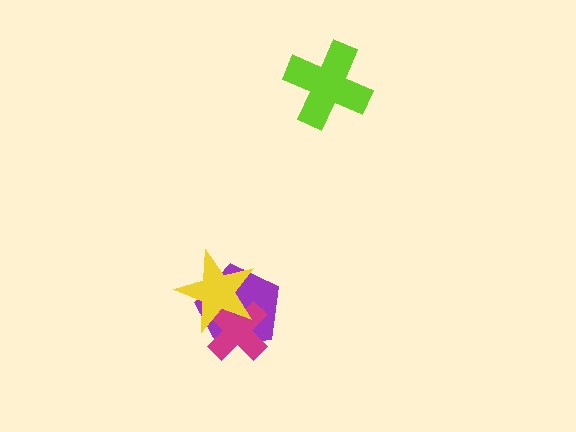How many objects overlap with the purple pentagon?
2 objects overlap with the purple pentagon.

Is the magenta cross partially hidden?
Yes, it is partially covered by another shape.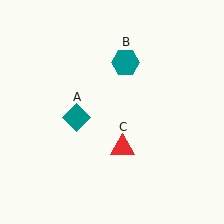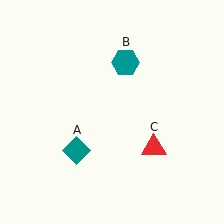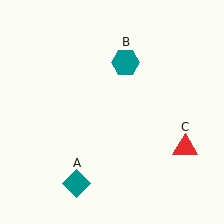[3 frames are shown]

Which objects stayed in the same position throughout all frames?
Teal hexagon (object B) remained stationary.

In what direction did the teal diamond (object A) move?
The teal diamond (object A) moved down.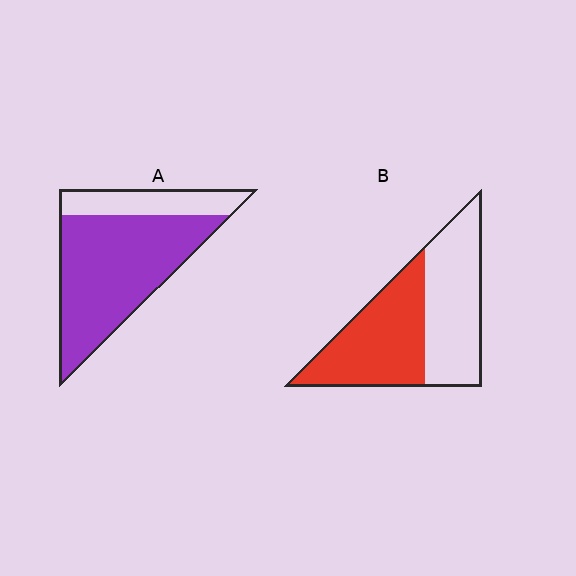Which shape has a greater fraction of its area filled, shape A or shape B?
Shape A.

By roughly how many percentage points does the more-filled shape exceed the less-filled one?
By roughly 25 percentage points (A over B).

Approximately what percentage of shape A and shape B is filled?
A is approximately 75% and B is approximately 50%.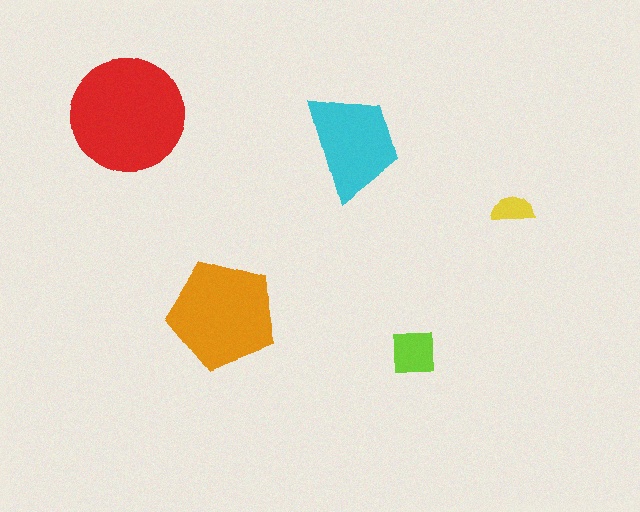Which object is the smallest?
The yellow semicircle.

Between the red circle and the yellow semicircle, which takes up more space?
The red circle.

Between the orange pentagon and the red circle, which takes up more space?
The red circle.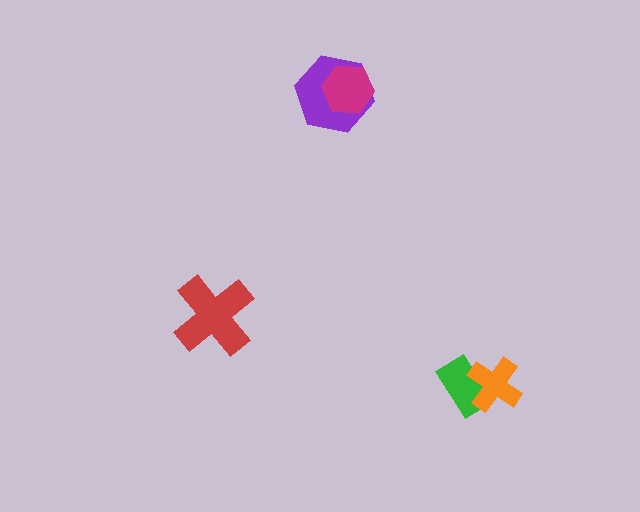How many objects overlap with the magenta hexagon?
1 object overlaps with the magenta hexagon.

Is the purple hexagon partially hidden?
Yes, it is partially covered by another shape.